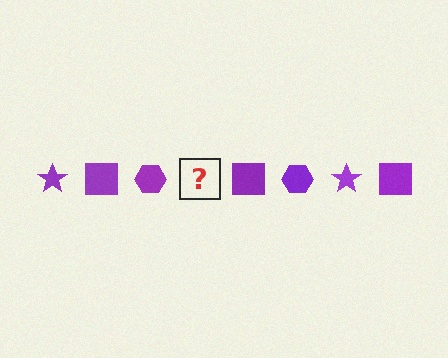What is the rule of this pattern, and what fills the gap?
The rule is that the pattern cycles through star, square, hexagon shapes in purple. The gap should be filled with a purple star.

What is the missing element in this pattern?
The missing element is a purple star.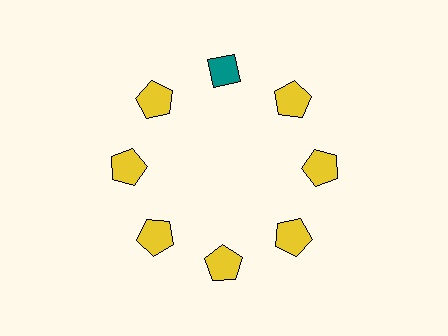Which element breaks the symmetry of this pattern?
The teal diamond at roughly the 12 o'clock position breaks the symmetry. All other shapes are yellow pentagons.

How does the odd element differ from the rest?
It differs in both color (teal instead of yellow) and shape (diamond instead of pentagon).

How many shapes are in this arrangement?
There are 8 shapes arranged in a ring pattern.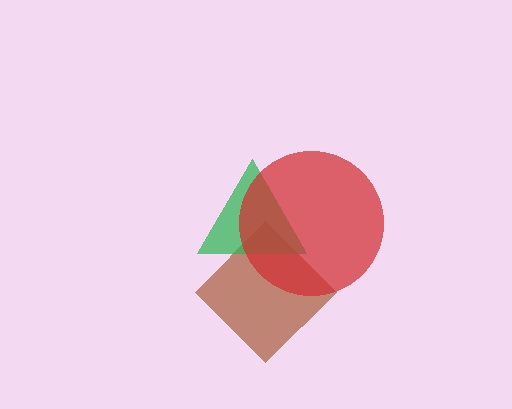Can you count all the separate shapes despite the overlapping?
Yes, there are 3 separate shapes.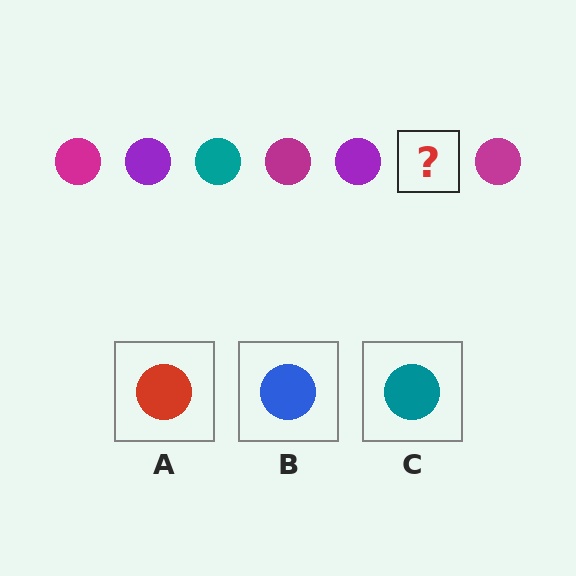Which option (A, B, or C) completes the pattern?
C.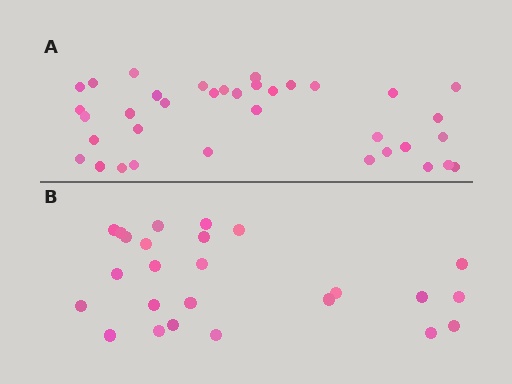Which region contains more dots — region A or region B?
Region A (the top region) has more dots.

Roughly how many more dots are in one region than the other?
Region A has roughly 12 or so more dots than region B.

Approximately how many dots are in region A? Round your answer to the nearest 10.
About 40 dots. (The exact count is 36, which rounds to 40.)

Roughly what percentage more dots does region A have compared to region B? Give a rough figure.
About 45% more.